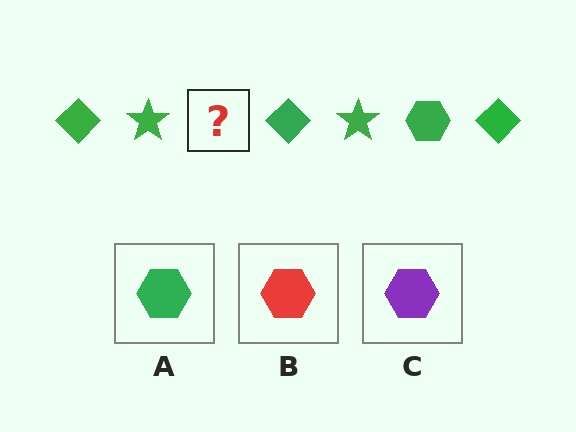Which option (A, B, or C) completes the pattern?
A.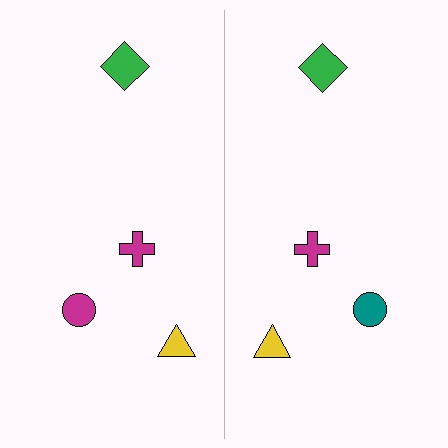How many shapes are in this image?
There are 8 shapes in this image.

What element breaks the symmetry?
The teal circle on the right side breaks the symmetry — its mirror counterpart is magenta.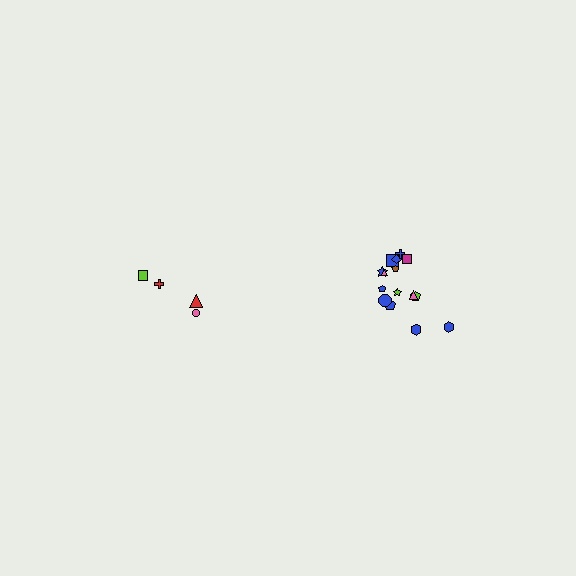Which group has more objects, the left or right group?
The right group.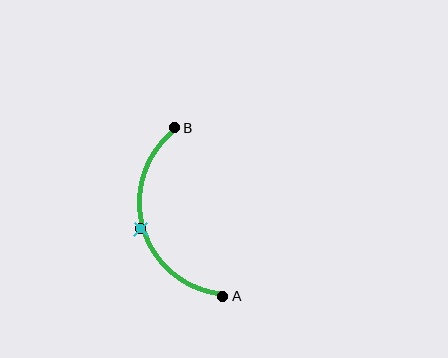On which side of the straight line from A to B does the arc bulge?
The arc bulges to the left of the straight line connecting A and B.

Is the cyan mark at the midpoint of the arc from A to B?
Yes. The cyan mark lies on the arc at equal arc-length from both A and B — it is the arc midpoint.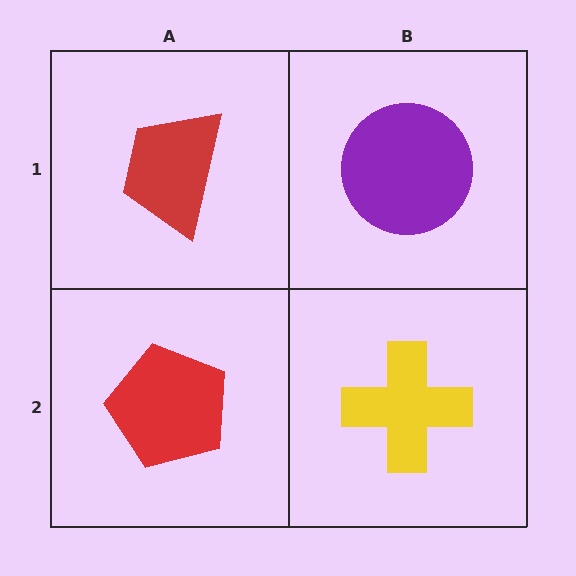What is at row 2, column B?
A yellow cross.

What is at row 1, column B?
A purple circle.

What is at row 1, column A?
A red trapezoid.